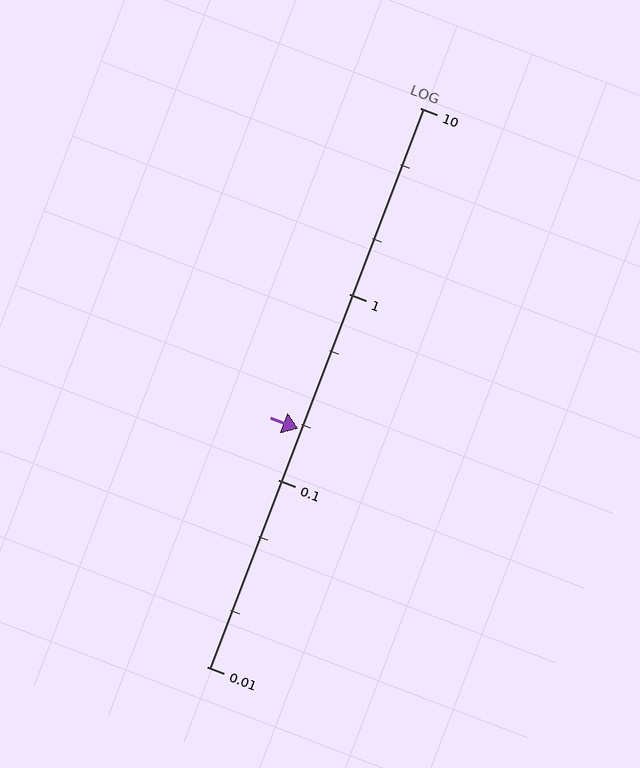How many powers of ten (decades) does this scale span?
The scale spans 3 decades, from 0.01 to 10.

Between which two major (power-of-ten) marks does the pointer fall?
The pointer is between 0.1 and 1.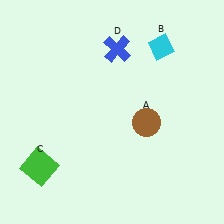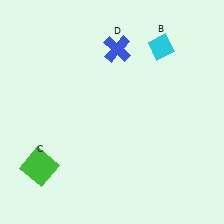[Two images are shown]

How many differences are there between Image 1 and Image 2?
There is 1 difference between the two images.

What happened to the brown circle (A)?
The brown circle (A) was removed in Image 2. It was in the bottom-right area of Image 1.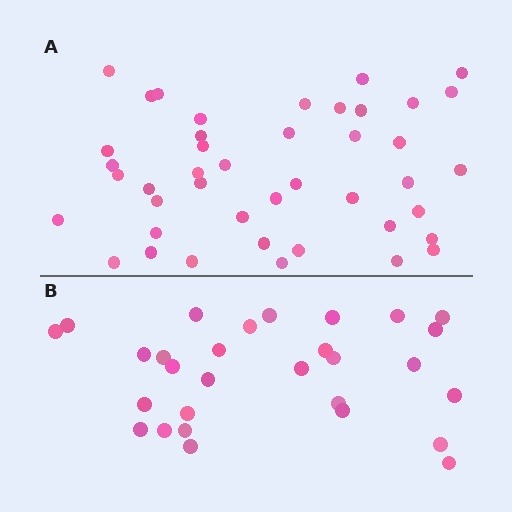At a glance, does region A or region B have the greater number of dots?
Region A (the top region) has more dots.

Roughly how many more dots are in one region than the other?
Region A has approximately 15 more dots than region B.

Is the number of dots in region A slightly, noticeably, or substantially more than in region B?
Region A has substantially more. The ratio is roughly 1.5 to 1.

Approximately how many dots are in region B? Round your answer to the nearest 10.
About 30 dots. (The exact count is 29, which rounds to 30.)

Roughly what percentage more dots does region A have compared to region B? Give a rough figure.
About 50% more.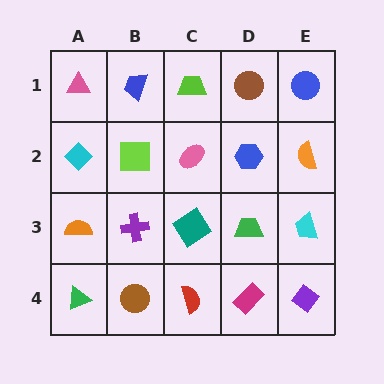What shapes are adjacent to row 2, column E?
A blue circle (row 1, column E), a cyan trapezoid (row 3, column E), a blue hexagon (row 2, column D).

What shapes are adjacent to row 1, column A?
A cyan diamond (row 2, column A), a blue trapezoid (row 1, column B).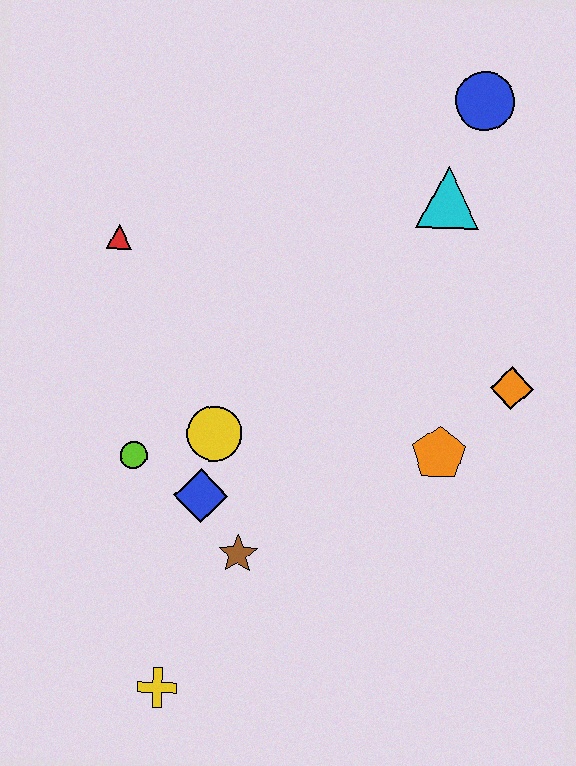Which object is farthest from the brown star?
The blue circle is farthest from the brown star.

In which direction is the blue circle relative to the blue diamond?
The blue circle is above the blue diamond.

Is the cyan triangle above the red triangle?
Yes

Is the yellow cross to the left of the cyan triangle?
Yes